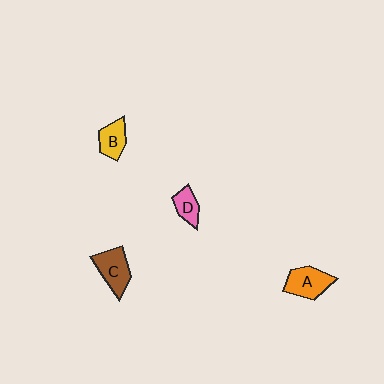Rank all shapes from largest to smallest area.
From largest to smallest: C (brown), A (orange), B (yellow), D (pink).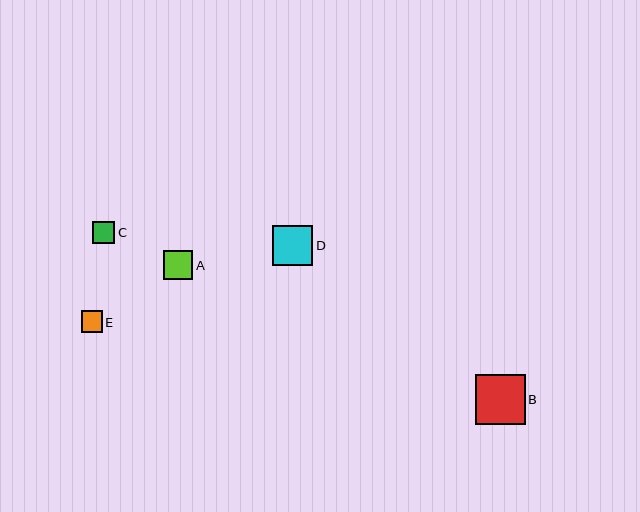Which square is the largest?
Square B is the largest with a size of approximately 50 pixels.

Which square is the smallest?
Square E is the smallest with a size of approximately 21 pixels.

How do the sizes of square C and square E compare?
Square C and square E are approximately the same size.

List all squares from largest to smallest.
From largest to smallest: B, D, A, C, E.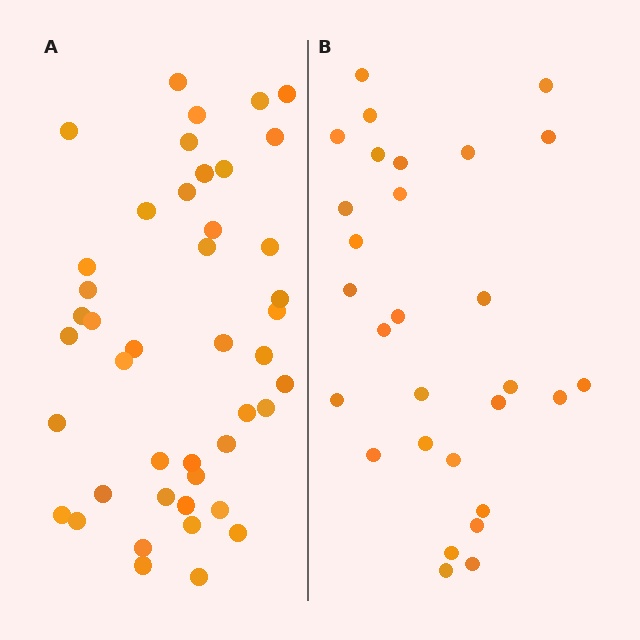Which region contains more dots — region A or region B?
Region A (the left region) has more dots.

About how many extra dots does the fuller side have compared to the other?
Region A has approximately 15 more dots than region B.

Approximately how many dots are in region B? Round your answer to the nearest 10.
About 30 dots. (The exact count is 29, which rounds to 30.)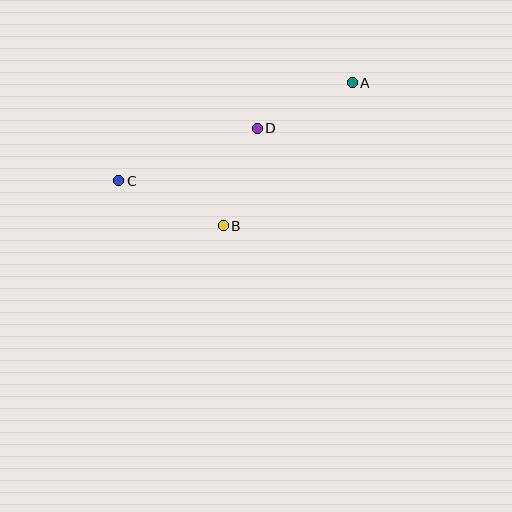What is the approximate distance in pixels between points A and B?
The distance between A and B is approximately 193 pixels.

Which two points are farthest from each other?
Points A and C are farthest from each other.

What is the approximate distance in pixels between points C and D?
The distance between C and D is approximately 148 pixels.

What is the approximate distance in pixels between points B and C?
The distance between B and C is approximately 114 pixels.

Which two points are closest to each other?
Points B and D are closest to each other.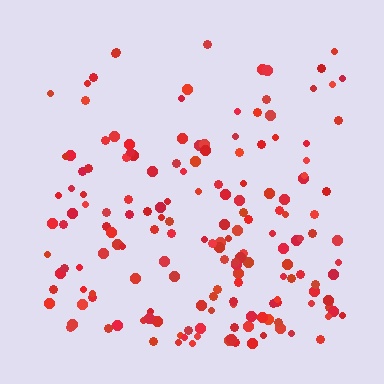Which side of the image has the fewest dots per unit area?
The top.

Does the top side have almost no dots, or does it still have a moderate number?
Still a moderate number, just noticeably fewer than the bottom.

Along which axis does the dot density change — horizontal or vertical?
Vertical.